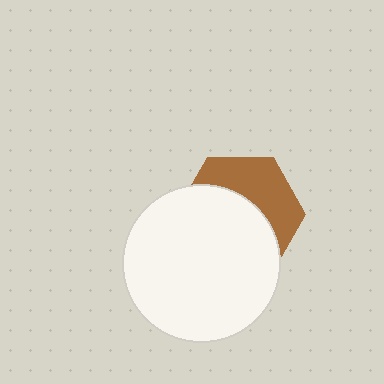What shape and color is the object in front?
The object in front is a white circle.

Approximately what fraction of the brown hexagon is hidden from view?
Roughly 59% of the brown hexagon is hidden behind the white circle.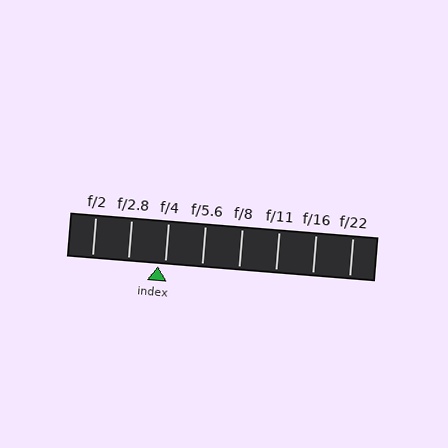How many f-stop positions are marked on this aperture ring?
There are 8 f-stop positions marked.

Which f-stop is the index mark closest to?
The index mark is closest to f/4.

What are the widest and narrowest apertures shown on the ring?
The widest aperture shown is f/2 and the narrowest is f/22.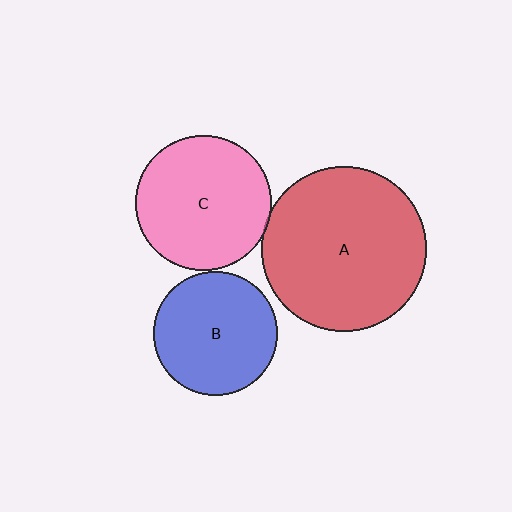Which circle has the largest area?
Circle A (red).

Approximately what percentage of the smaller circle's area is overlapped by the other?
Approximately 5%.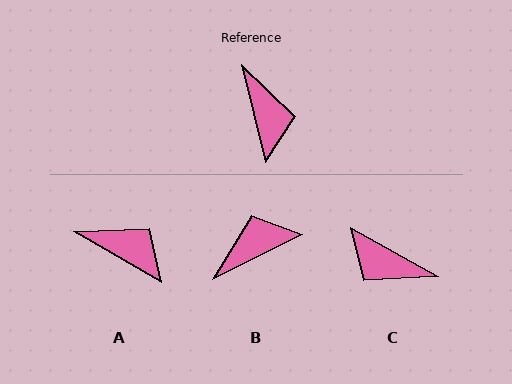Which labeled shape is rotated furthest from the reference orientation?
C, about 133 degrees away.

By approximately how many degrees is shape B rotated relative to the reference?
Approximately 103 degrees counter-clockwise.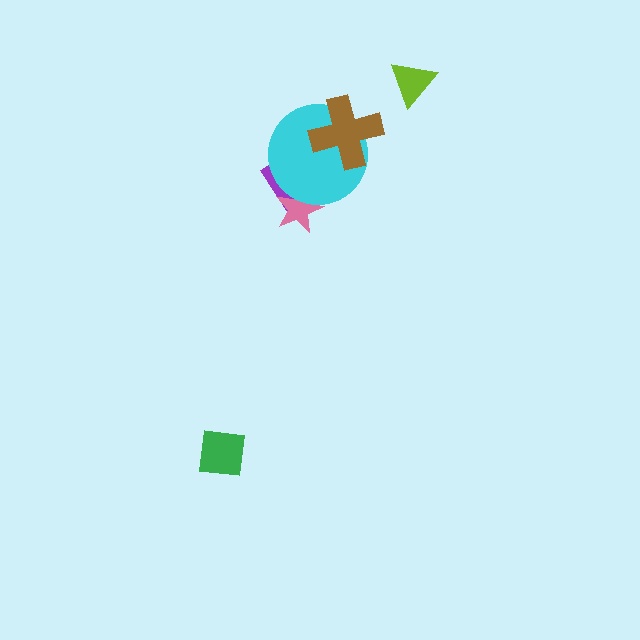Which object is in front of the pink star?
The cyan circle is in front of the pink star.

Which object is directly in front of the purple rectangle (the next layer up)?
The pink star is directly in front of the purple rectangle.